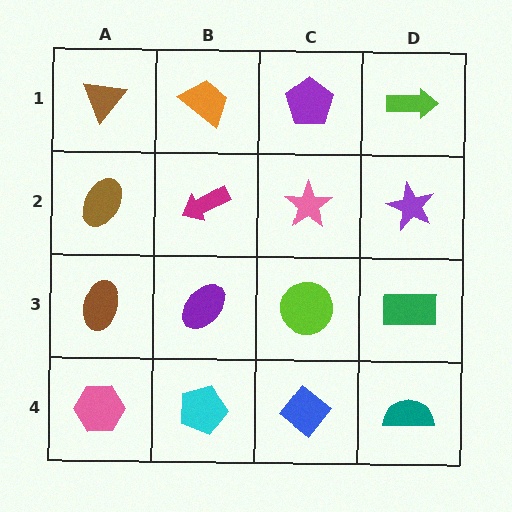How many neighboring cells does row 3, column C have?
4.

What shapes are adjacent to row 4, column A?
A brown ellipse (row 3, column A), a cyan pentagon (row 4, column B).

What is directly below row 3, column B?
A cyan pentagon.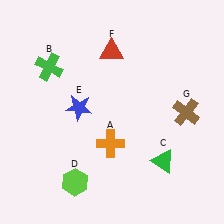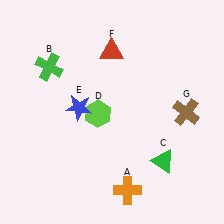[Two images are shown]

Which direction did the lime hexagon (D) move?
The lime hexagon (D) moved up.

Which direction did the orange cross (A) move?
The orange cross (A) moved down.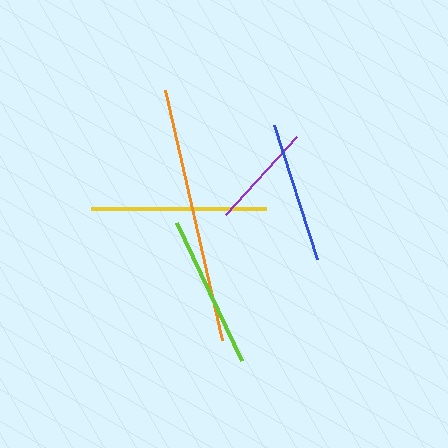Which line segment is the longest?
The orange line is the longest at approximately 256 pixels.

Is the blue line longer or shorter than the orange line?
The orange line is longer than the blue line.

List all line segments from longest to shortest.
From longest to shortest: orange, yellow, lime, blue, purple.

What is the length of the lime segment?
The lime segment is approximately 153 pixels long.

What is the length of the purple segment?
The purple segment is approximately 106 pixels long.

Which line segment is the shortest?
The purple line is the shortest at approximately 106 pixels.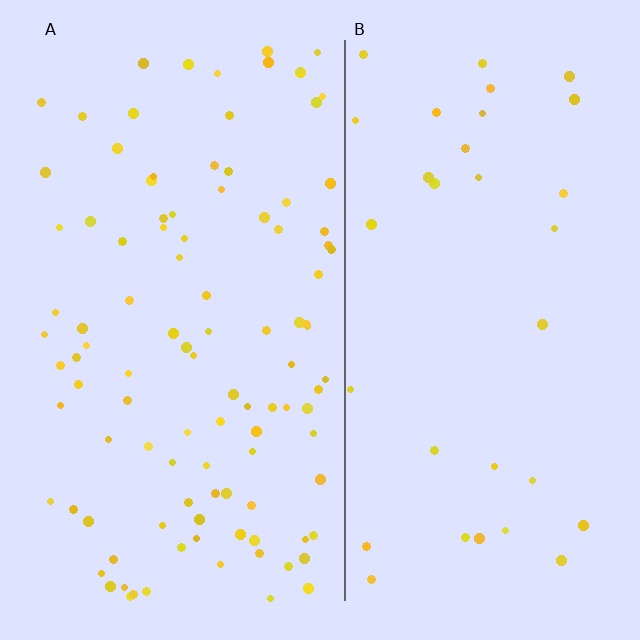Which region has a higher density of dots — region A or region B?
A (the left).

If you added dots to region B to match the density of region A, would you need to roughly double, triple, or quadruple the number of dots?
Approximately triple.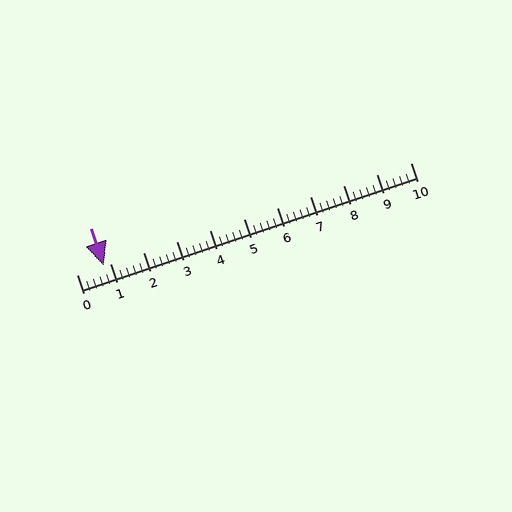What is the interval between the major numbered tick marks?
The major tick marks are spaced 1 units apart.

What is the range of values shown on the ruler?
The ruler shows values from 0 to 10.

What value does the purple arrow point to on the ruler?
The purple arrow points to approximately 0.8.